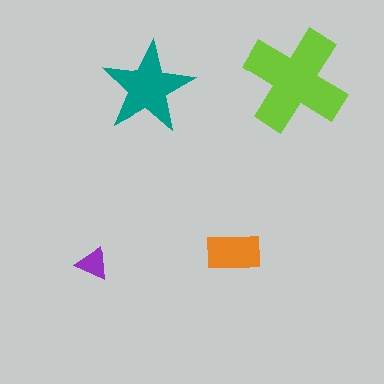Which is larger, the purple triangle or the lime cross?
The lime cross.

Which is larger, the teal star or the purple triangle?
The teal star.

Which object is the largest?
The lime cross.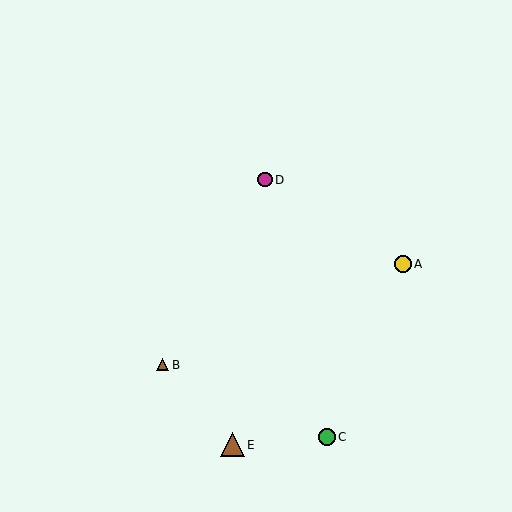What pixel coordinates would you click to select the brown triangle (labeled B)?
Click at (163, 365) to select the brown triangle B.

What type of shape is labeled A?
Shape A is a yellow circle.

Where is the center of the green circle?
The center of the green circle is at (327, 437).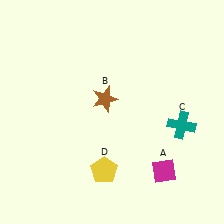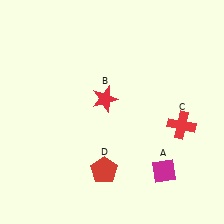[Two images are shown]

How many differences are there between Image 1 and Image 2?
There are 3 differences between the two images.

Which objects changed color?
B changed from brown to red. C changed from teal to red. D changed from yellow to red.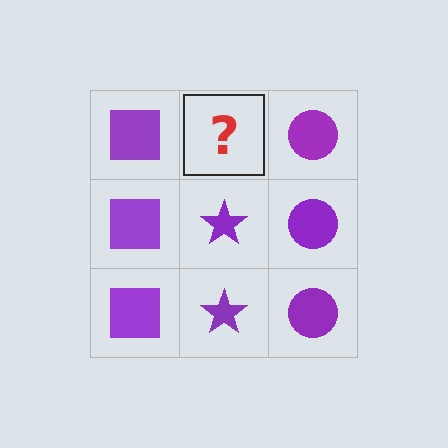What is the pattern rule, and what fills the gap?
The rule is that each column has a consistent shape. The gap should be filled with a purple star.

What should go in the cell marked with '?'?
The missing cell should contain a purple star.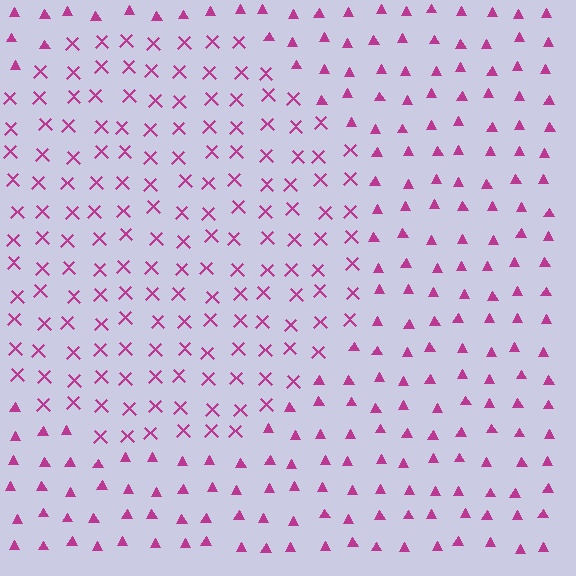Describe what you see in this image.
The image is filled with small magenta elements arranged in a uniform grid. A circle-shaped region contains X marks, while the surrounding area contains triangles. The boundary is defined purely by the change in element shape.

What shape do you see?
I see a circle.